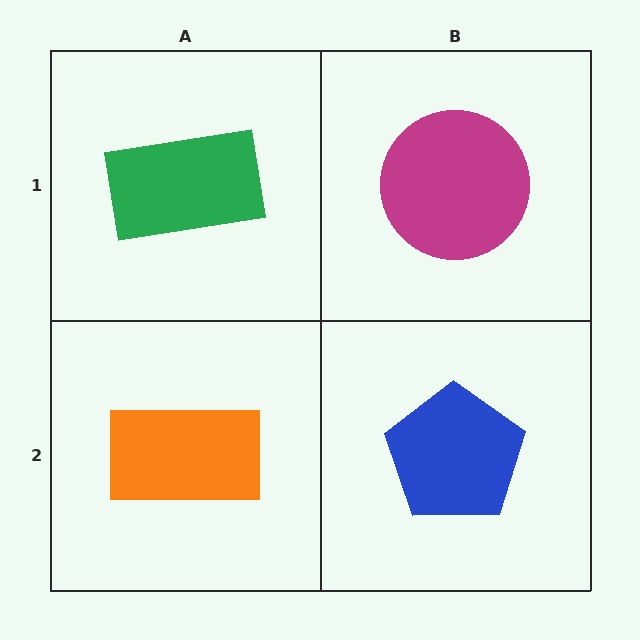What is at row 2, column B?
A blue pentagon.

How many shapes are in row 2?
2 shapes.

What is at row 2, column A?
An orange rectangle.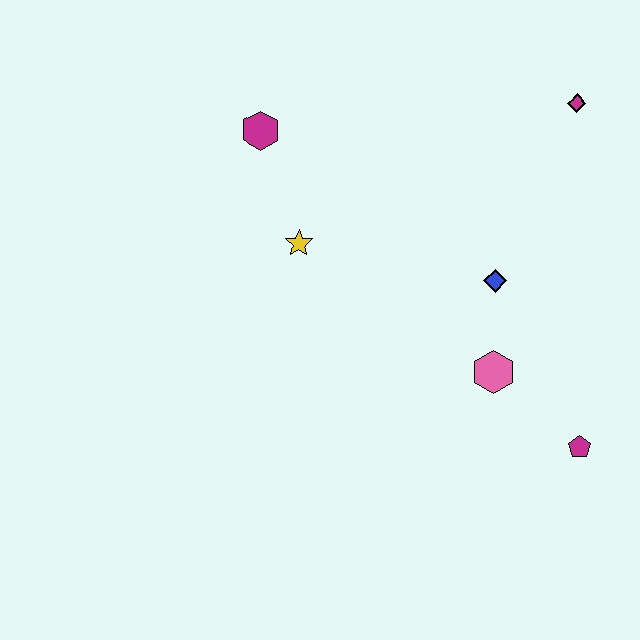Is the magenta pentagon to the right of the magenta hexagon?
Yes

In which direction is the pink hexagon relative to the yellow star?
The pink hexagon is to the right of the yellow star.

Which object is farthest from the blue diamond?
The magenta hexagon is farthest from the blue diamond.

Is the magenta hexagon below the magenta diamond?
Yes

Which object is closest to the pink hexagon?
The blue diamond is closest to the pink hexagon.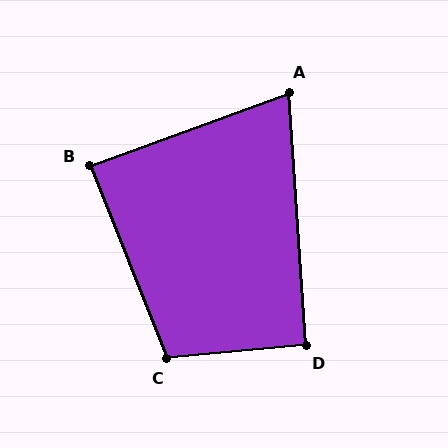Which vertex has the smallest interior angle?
A, at approximately 74 degrees.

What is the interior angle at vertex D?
Approximately 92 degrees (approximately right).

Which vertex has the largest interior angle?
C, at approximately 106 degrees.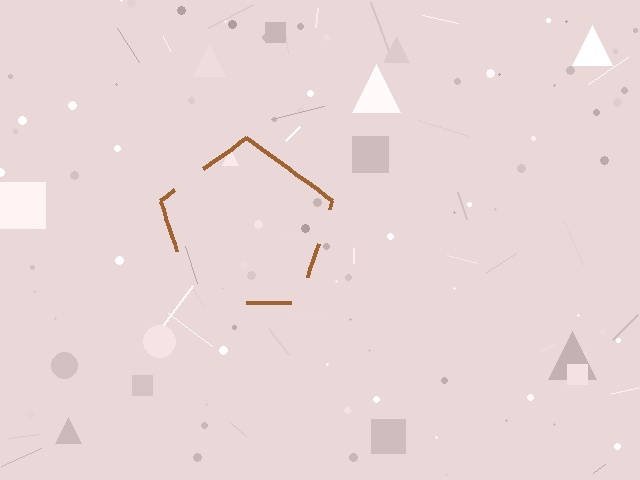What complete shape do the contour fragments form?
The contour fragments form a pentagon.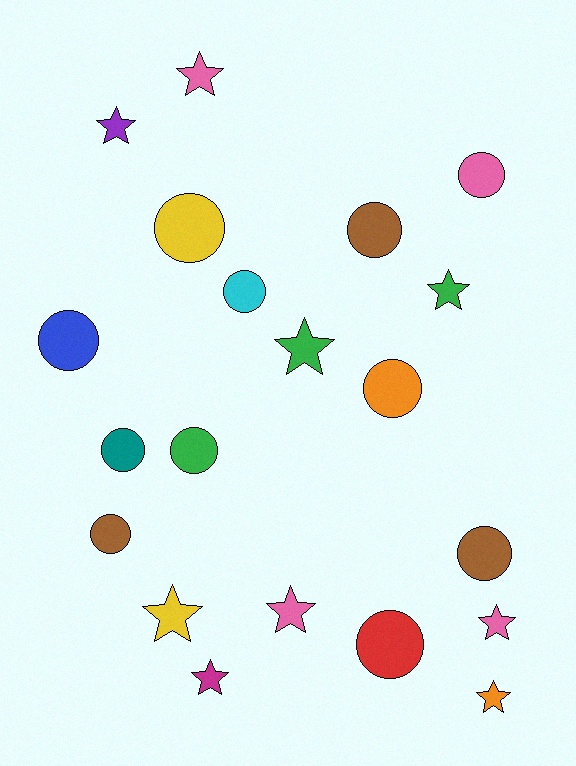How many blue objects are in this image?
There is 1 blue object.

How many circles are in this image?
There are 11 circles.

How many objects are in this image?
There are 20 objects.